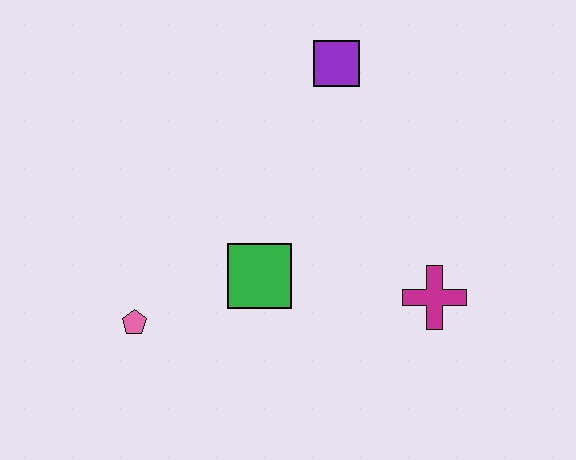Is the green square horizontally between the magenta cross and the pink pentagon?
Yes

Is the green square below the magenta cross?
No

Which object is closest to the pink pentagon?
The green square is closest to the pink pentagon.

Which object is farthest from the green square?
The purple square is farthest from the green square.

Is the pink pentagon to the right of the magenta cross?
No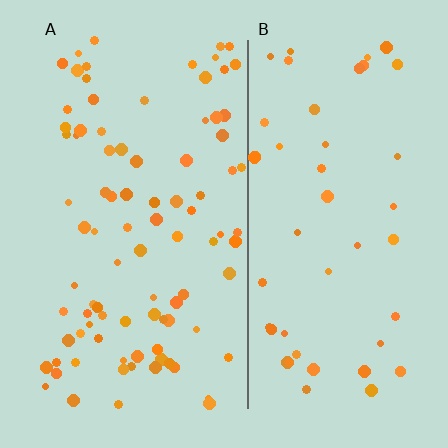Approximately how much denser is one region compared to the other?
Approximately 1.9× — region A over region B.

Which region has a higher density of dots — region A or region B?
A (the left).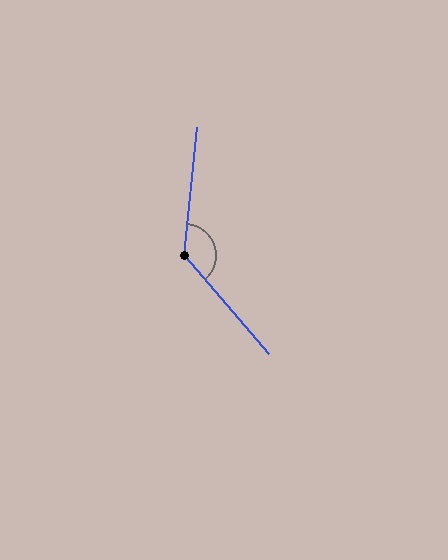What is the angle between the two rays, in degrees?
Approximately 134 degrees.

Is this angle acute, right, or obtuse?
It is obtuse.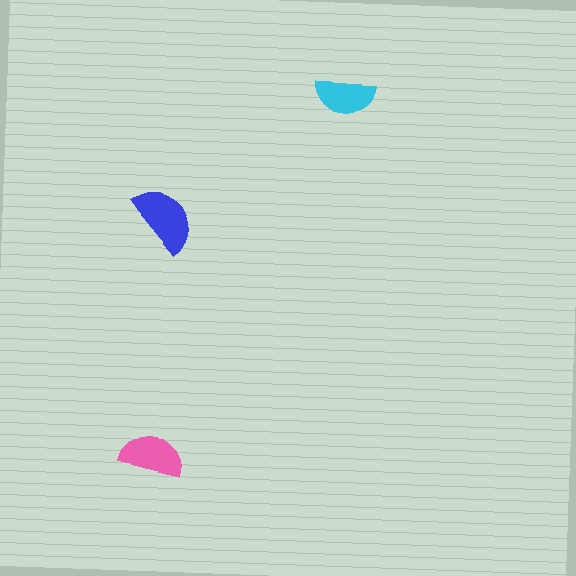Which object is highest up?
The cyan semicircle is topmost.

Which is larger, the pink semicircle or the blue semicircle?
The blue one.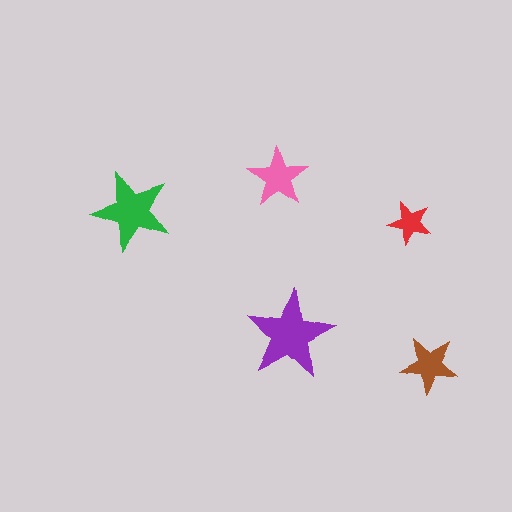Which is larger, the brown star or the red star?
The brown one.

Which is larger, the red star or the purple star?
The purple one.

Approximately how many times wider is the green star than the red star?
About 2 times wider.